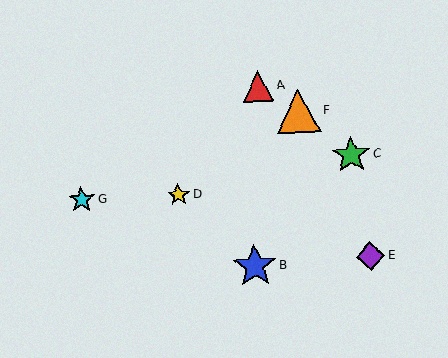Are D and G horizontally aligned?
Yes, both are at y≈195.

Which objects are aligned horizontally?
Objects D, G are aligned horizontally.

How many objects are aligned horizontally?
2 objects (D, G) are aligned horizontally.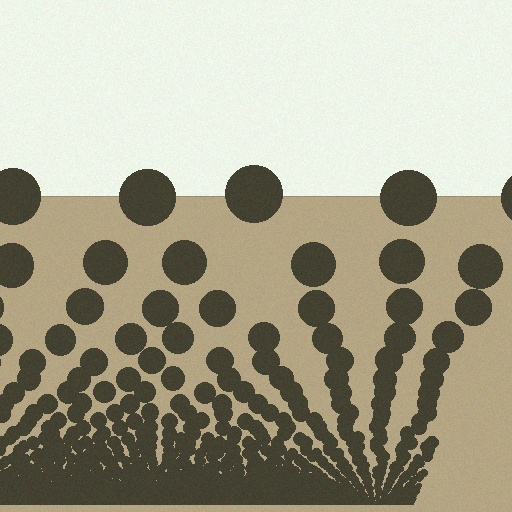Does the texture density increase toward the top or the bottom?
Density increases toward the bottom.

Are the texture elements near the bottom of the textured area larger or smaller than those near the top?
Smaller. The gradient is inverted — elements near the bottom are smaller and denser.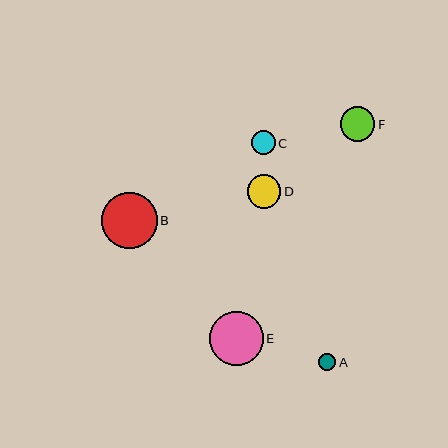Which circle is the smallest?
Circle A is the smallest with a size of approximately 17 pixels.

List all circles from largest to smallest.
From largest to smallest: B, E, F, D, C, A.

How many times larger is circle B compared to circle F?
Circle B is approximately 1.6 times the size of circle F.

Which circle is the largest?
Circle B is the largest with a size of approximately 56 pixels.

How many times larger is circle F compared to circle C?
Circle F is approximately 1.4 times the size of circle C.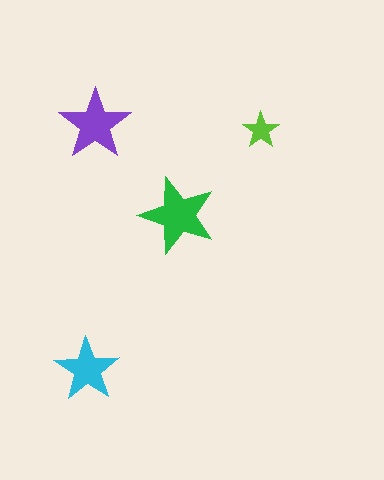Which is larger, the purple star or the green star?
The green one.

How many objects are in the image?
There are 4 objects in the image.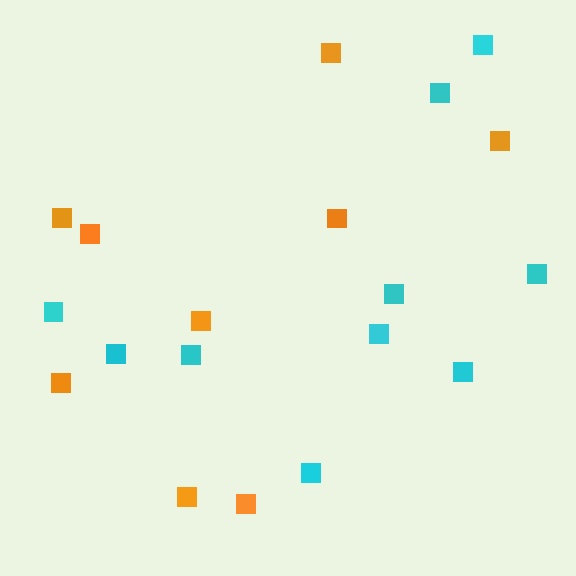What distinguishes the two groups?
There are 2 groups: one group of cyan squares (10) and one group of orange squares (9).